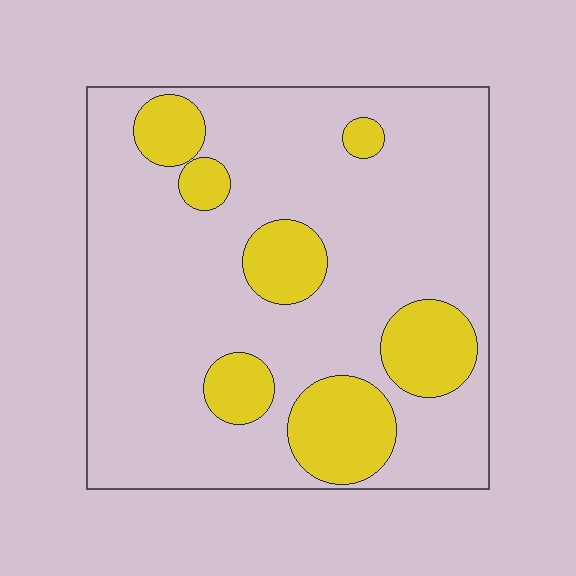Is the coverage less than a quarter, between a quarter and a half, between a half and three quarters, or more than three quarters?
Less than a quarter.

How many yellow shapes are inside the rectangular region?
7.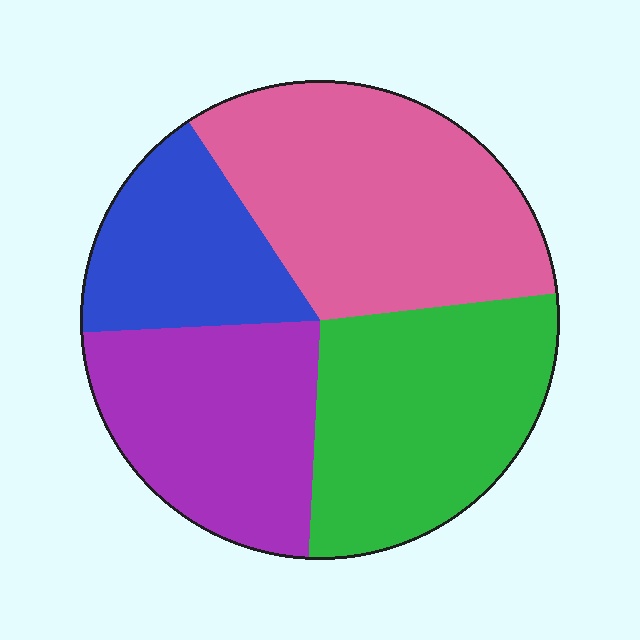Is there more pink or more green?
Pink.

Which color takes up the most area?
Pink, at roughly 35%.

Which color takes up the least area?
Blue, at roughly 15%.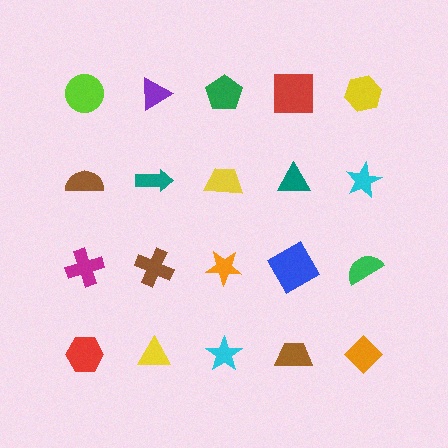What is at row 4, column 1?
A red hexagon.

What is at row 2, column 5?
A cyan star.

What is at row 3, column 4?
A blue diamond.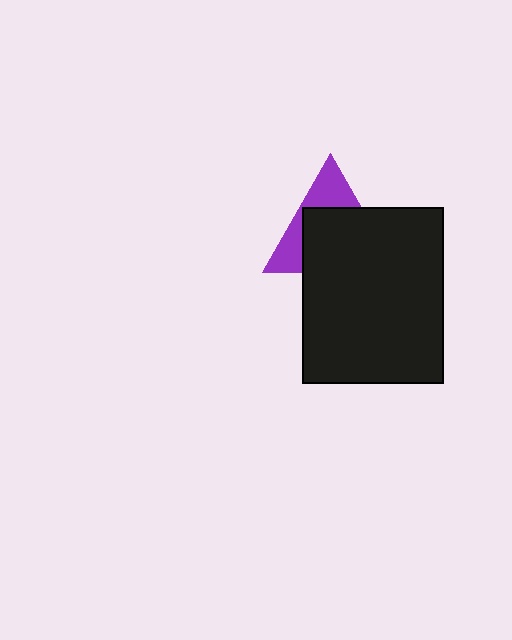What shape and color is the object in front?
The object in front is a black rectangle.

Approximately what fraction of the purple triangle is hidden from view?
Roughly 63% of the purple triangle is hidden behind the black rectangle.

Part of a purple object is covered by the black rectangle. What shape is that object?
It is a triangle.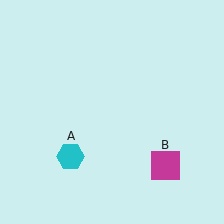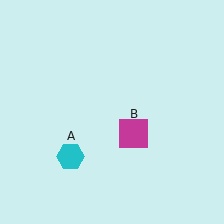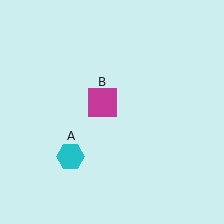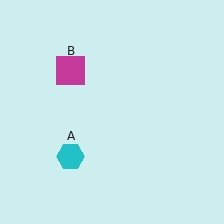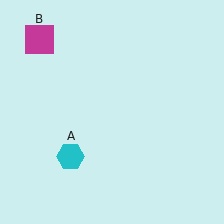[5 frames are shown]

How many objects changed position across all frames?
1 object changed position: magenta square (object B).